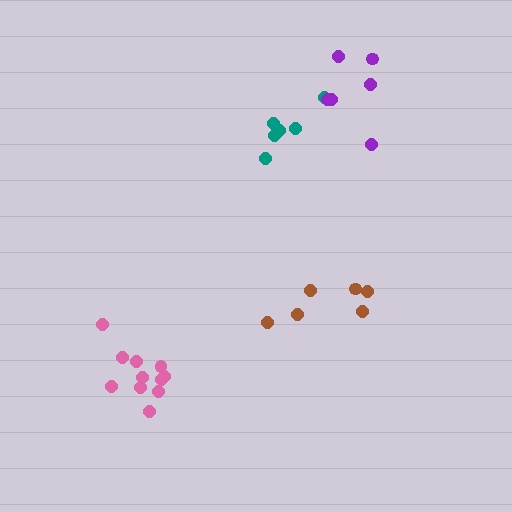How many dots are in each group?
Group 1: 6 dots, Group 2: 6 dots, Group 3: 6 dots, Group 4: 11 dots (29 total).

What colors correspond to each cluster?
The clusters are colored: teal, brown, purple, pink.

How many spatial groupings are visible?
There are 4 spatial groupings.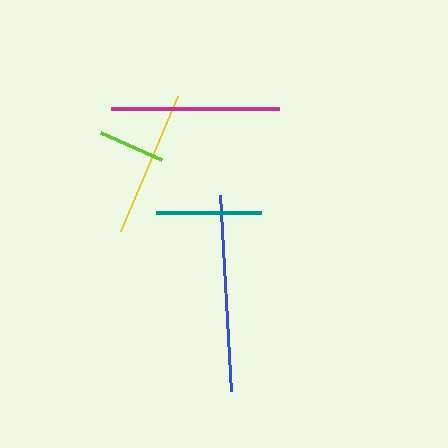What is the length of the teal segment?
The teal segment is approximately 105 pixels long.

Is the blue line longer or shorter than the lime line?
The blue line is longer than the lime line.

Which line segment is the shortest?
The lime line is the shortest at approximately 67 pixels.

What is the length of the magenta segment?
The magenta segment is approximately 168 pixels long.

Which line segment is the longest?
The blue line is the longest at approximately 196 pixels.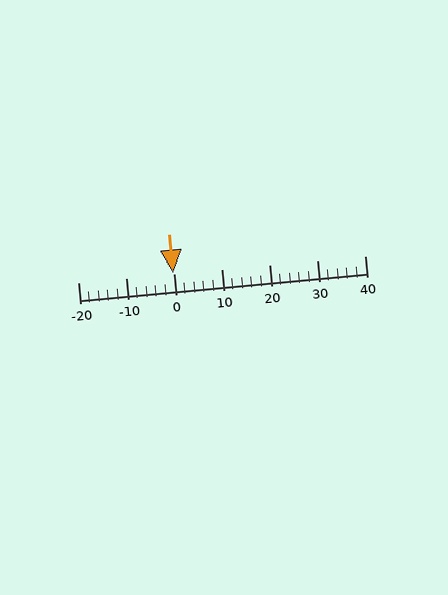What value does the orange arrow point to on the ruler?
The orange arrow points to approximately 0.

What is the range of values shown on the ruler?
The ruler shows values from -20 to 40.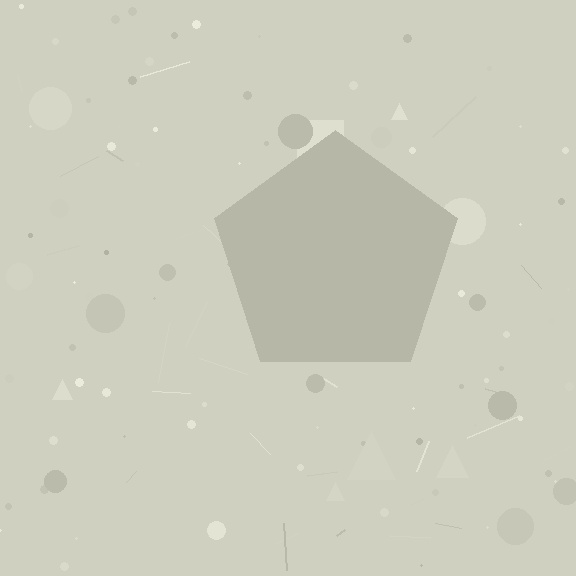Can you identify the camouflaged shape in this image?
The camouflaged shape is a pentagon.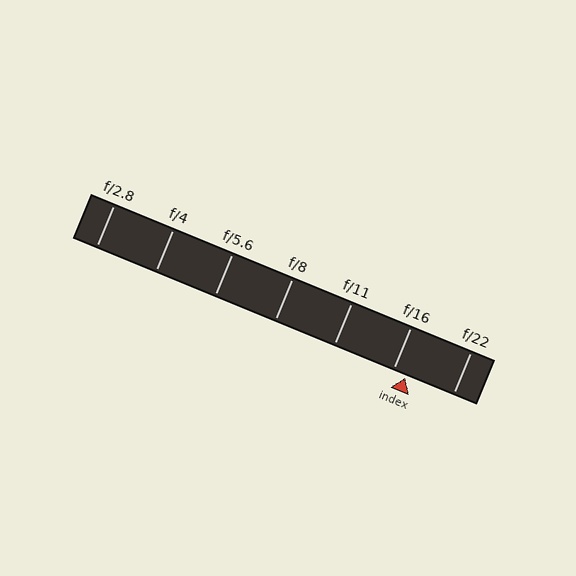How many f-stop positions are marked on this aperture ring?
There are 7 f-stop positions marked.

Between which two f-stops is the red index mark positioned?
The index mark is between f/16 and f/22.